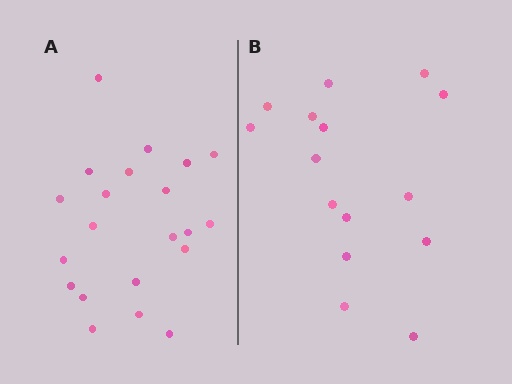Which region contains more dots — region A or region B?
Region A (the left region) has more dots.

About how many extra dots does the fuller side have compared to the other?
Region A has about 6 more dots than region B.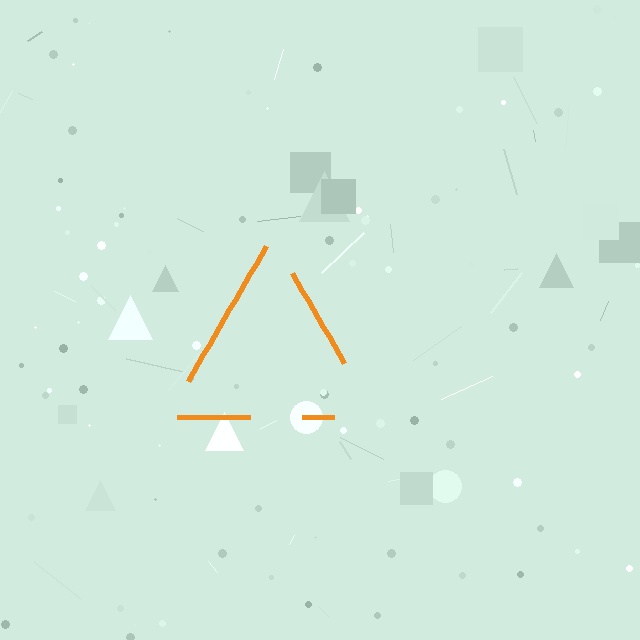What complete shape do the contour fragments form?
The contour fragments form a triangle.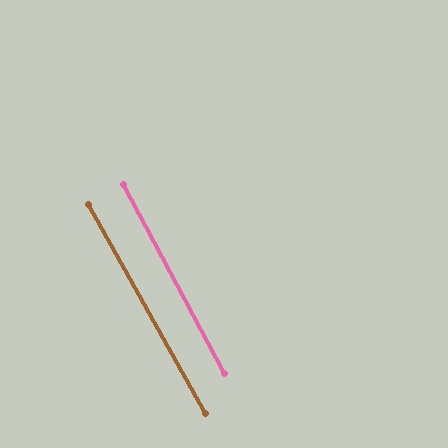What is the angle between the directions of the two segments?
Approximately 1 degree.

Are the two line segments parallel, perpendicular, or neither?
Parallel — their directions differ by only 1.1°.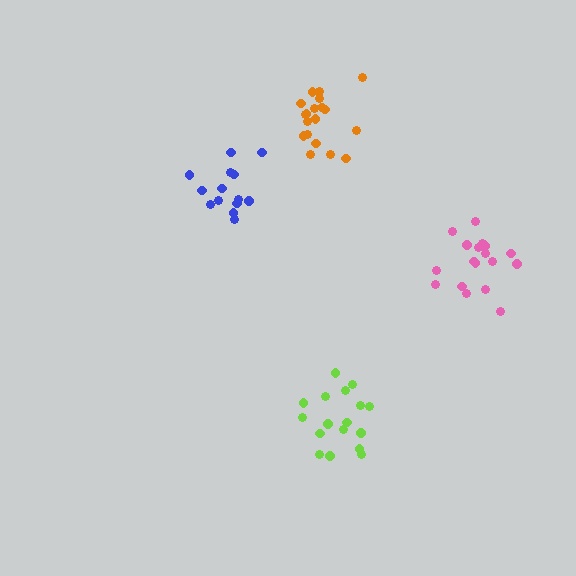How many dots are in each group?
Group 1: 18 dots, Group 2: 14 dots, Group 3: 19 dots, Group 4: 17 dots (68 total).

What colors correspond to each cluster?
The clusters are colored: pink, blue, orange, lime.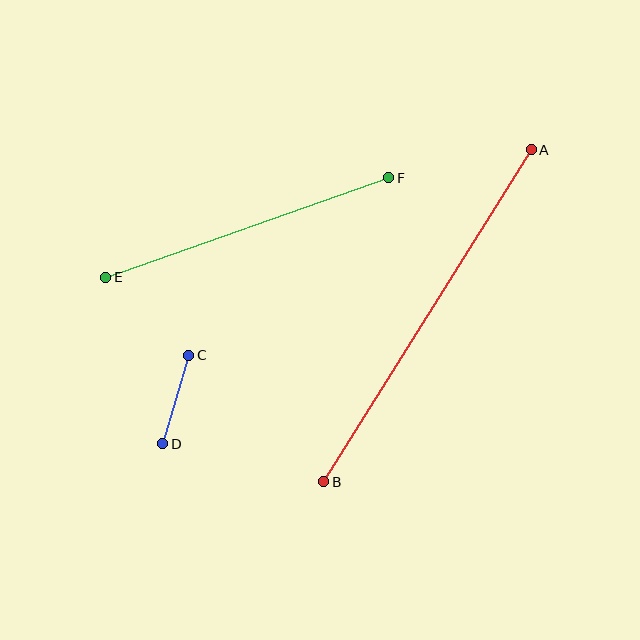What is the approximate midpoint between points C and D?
The midpoint is at approximately (176, 400) pixels.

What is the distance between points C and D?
The distance is approximately 92 pixels.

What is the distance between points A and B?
The distance is approximately 391 pixels.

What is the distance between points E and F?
The distance is approximately 300 pixels.